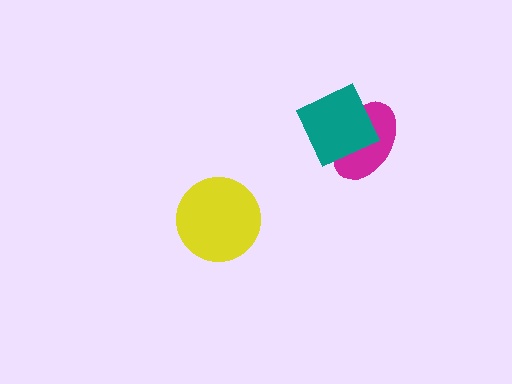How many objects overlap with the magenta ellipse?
1 object overlaps with the magenta ellipse.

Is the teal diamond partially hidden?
No, no other shape covers it.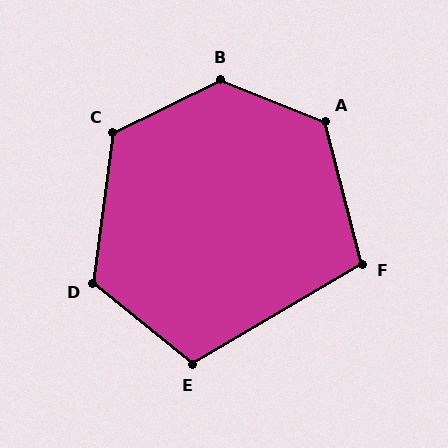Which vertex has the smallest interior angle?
F, at approximately 106 degrees.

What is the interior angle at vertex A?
Approximately 126 degrees (obtuse).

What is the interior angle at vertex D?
Approximately 122 degrees (obtuse).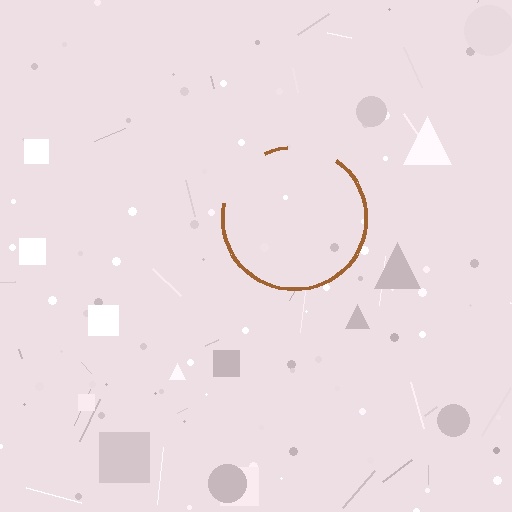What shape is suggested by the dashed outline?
The dashed outline suggests a circle.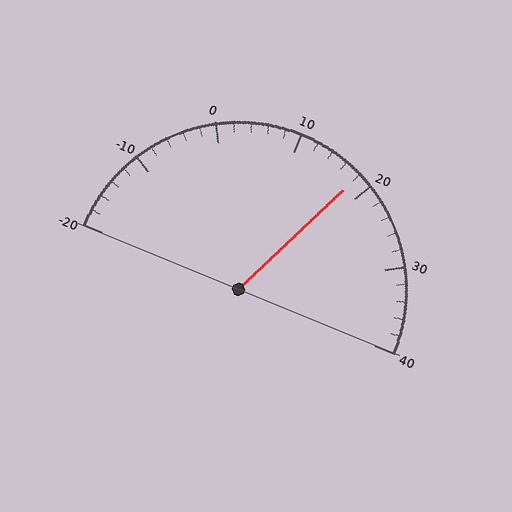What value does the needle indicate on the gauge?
The needle indicates approximately 18.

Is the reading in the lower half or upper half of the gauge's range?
The reading is in the upper half of the range (-20 to 40).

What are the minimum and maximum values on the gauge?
The gauge ranges from -20 to 40.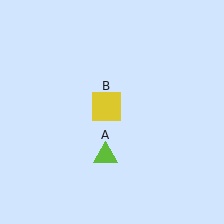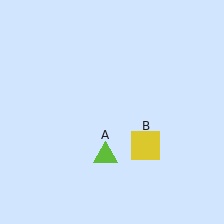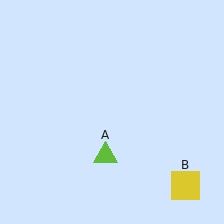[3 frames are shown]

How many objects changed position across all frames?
1 object changed position: yellow square (object B).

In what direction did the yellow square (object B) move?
The yellow square (object B) moved down and to the right.